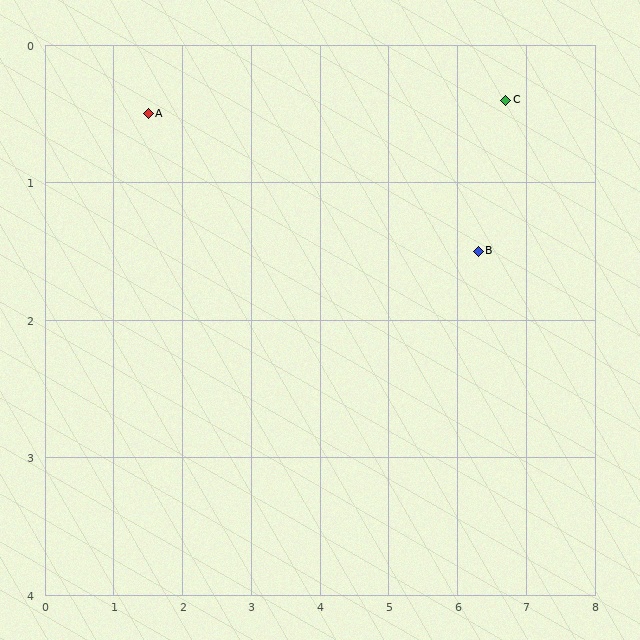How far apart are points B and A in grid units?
Points B and A are about 4.9 grid units apart.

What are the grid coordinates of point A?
Point A is at approximately (1.5, 0.5).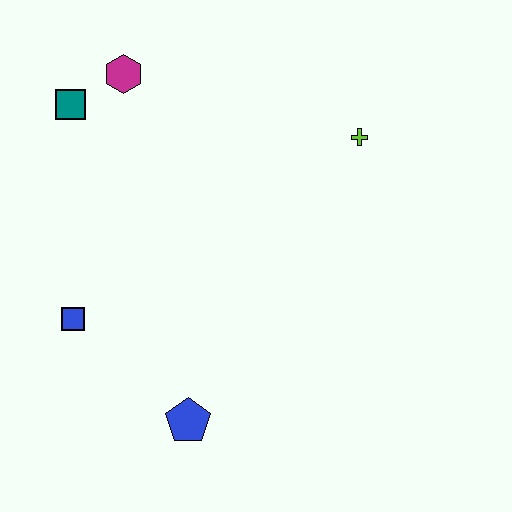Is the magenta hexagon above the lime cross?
Yes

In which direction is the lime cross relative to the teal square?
The lime cross is to the right of the teal square.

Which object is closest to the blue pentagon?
The blue square is closest to the blue pentagon.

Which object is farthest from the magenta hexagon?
The blue pentagon is farthest from the magenta hexagon.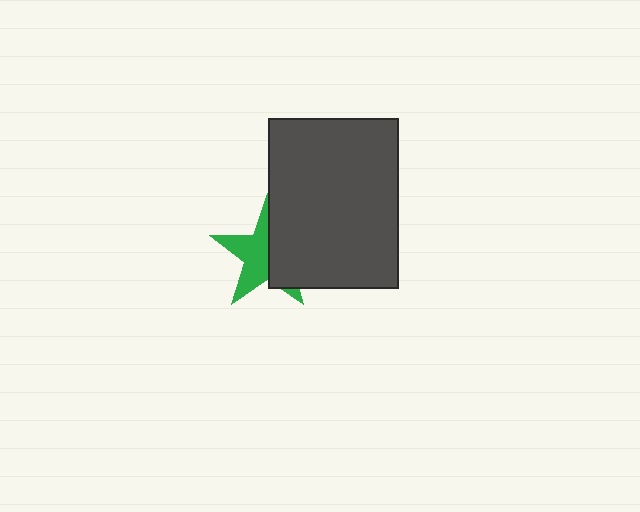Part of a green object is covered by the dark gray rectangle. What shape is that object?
It is a star.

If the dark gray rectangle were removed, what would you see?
You would see the complete green star.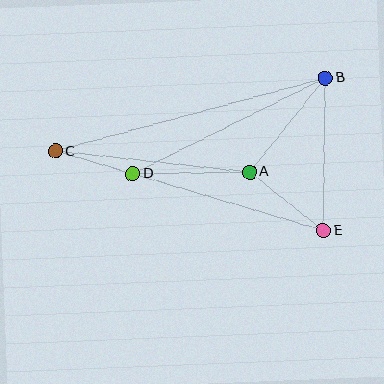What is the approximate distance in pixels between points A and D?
The distance between A and D is approximately 117 pixels.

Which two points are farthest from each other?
Points B and C are farthest from each other.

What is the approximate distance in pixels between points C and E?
The distance between C and E is approximately 279 pixels.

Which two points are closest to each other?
Points C and D are closest to each other.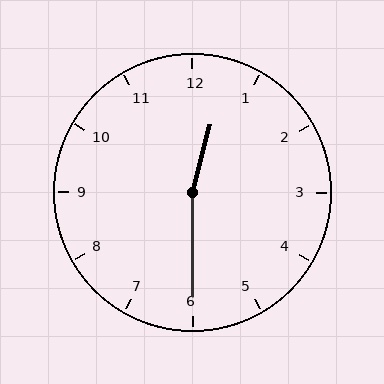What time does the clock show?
12:30.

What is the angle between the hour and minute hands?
Approximately 165 degrees.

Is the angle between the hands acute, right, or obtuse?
It is obtuse.